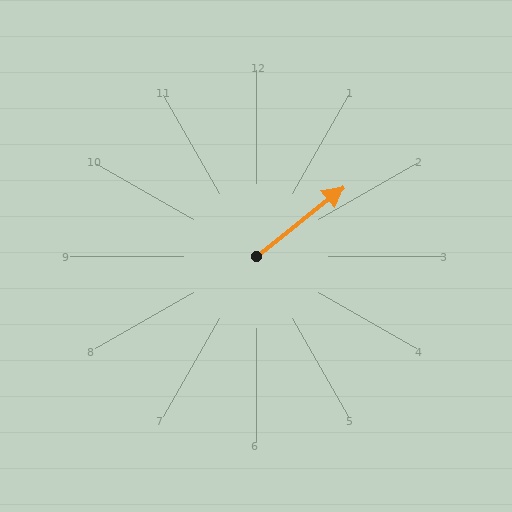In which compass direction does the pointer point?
Northeast.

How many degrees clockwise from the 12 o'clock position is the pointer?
Approximately 52 degrees.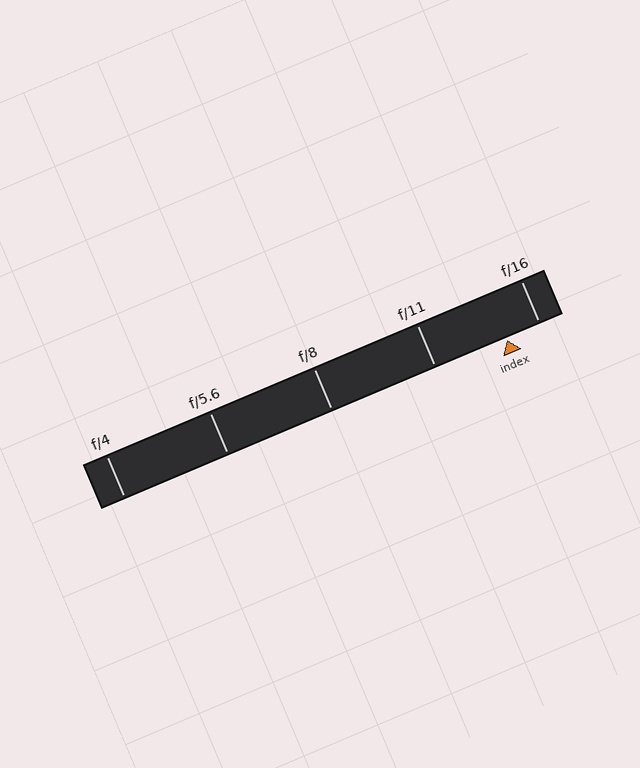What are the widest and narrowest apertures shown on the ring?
The widest aperture shown is f/4 and the narrowest is f/16.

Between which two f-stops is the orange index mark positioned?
The index mark is between f/11 and f/16.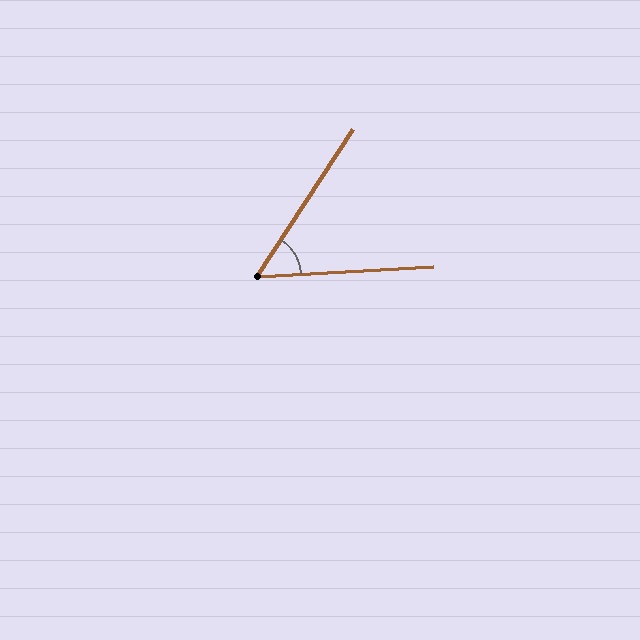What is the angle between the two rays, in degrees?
Approximately 54 degrees.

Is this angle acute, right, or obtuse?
It is acute.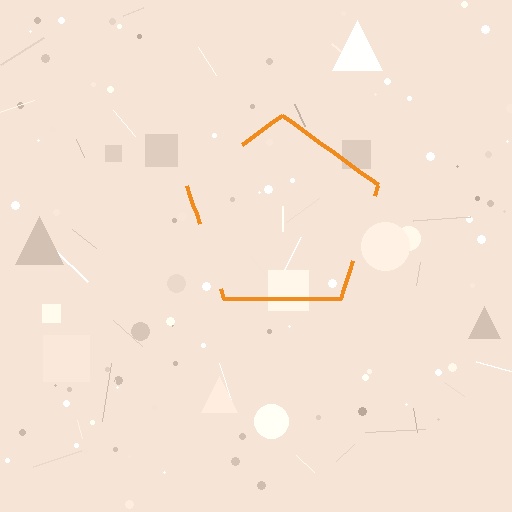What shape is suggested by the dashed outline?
The dashed outline suggests a pentagon.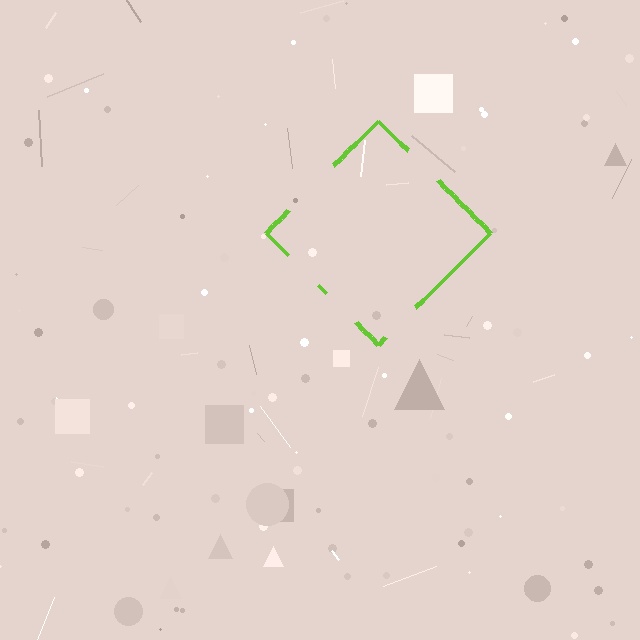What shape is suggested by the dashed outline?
The dashed outline suggests a diamond.